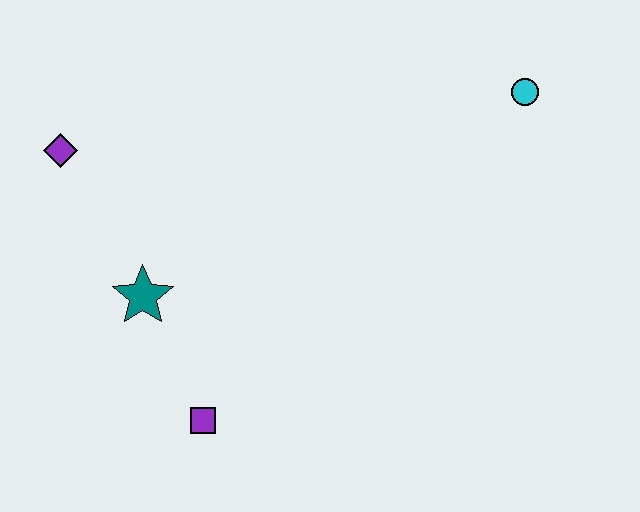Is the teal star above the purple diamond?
No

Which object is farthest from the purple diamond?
The cyan circle is farthest from the purple diamond.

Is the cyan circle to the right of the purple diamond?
Yes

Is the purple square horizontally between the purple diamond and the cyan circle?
Yes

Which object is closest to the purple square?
The teal star is closest to the purple square.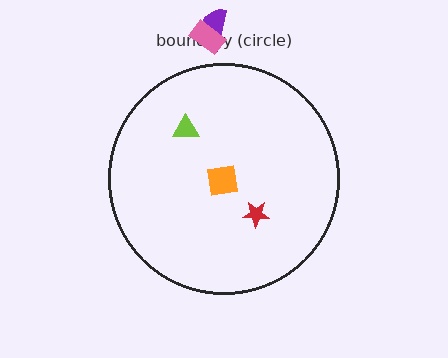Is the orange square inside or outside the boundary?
Inside.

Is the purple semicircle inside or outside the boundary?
Outside.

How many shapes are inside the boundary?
3 inside, 2 outside.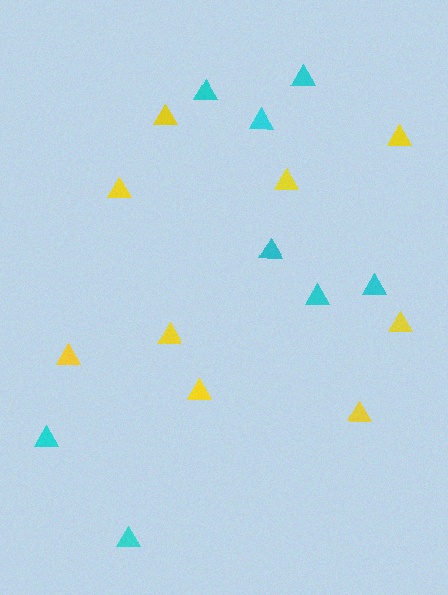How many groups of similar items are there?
There are 2 groups: one group of yellow triangles (9) and one group of cyan triangles (8).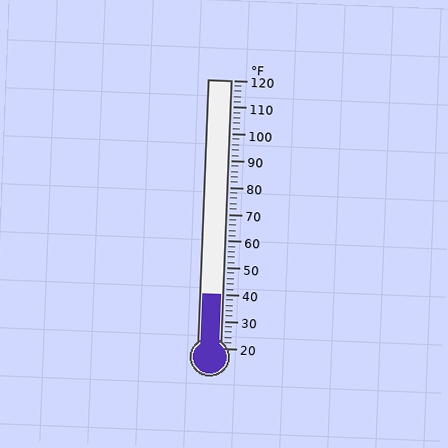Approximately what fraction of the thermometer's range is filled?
The thermometer is filled to approximately 20% of its range.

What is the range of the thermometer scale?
The thermometer scale ranges from 20°F to 120°F.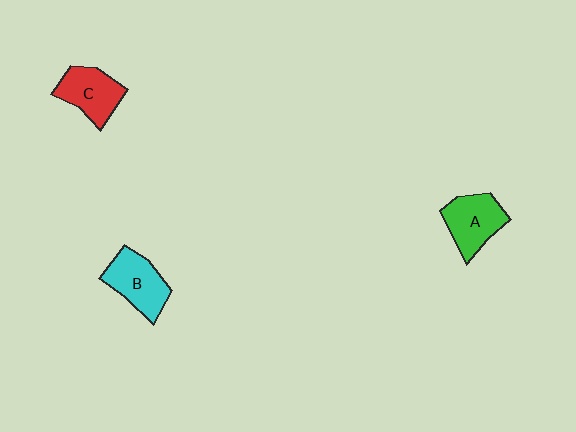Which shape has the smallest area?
Shape C (red).